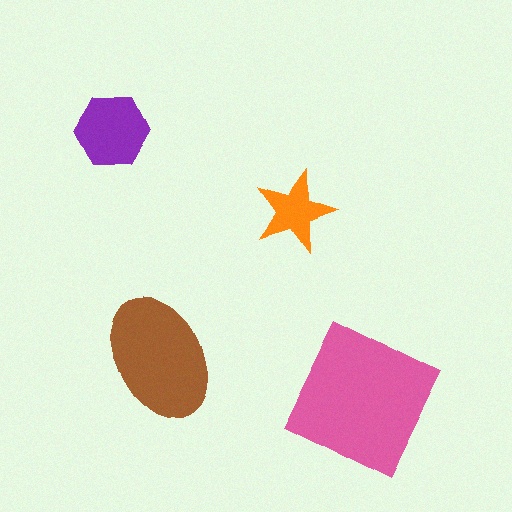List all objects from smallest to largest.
The orange star, the purple hexagon, the brown ellipse, the pink square.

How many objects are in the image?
There are 4 objects in the image.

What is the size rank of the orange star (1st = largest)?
4th.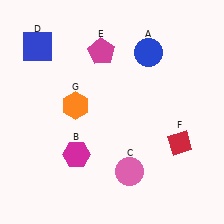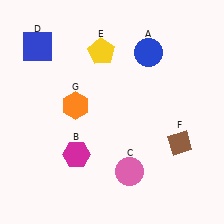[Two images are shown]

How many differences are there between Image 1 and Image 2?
There are 2 differences between the two images.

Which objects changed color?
E changed from magenta to yellow. F changed from red to brown.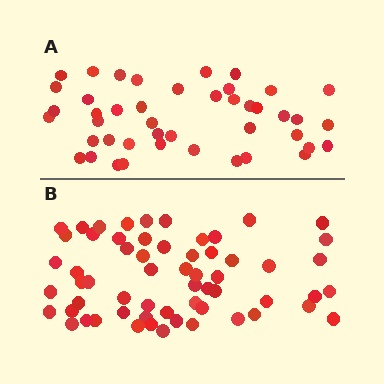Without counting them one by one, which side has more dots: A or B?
Region B (the bottom region) has more dots.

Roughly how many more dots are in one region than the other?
Region B has approximately 15 more dots than region A.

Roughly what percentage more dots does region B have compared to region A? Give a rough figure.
About 35% more.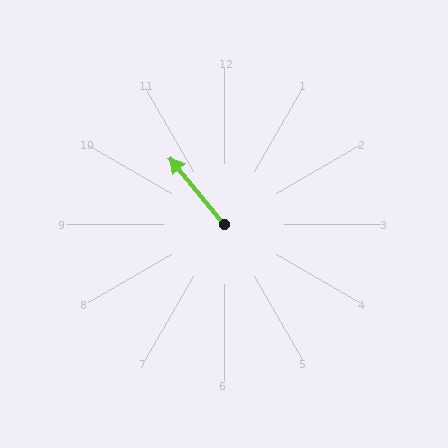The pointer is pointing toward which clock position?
Roughly 11 o'clock.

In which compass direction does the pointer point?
Northwest.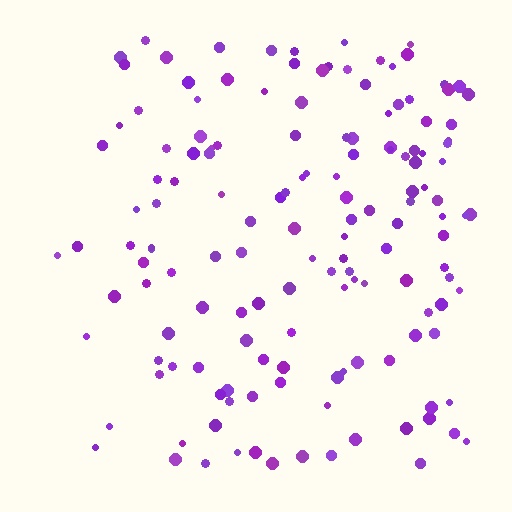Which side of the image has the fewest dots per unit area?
The left.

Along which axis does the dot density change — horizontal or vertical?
Horizontal.